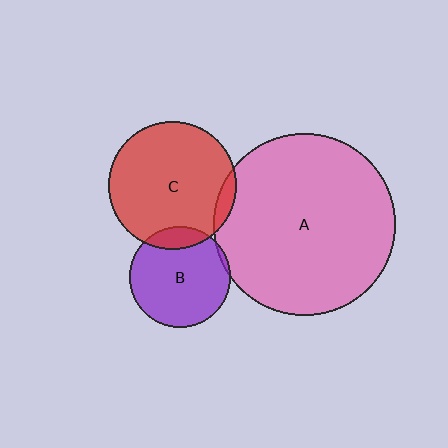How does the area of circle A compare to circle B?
Approximately 3.2 times.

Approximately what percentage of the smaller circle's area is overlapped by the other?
Approximately 15%.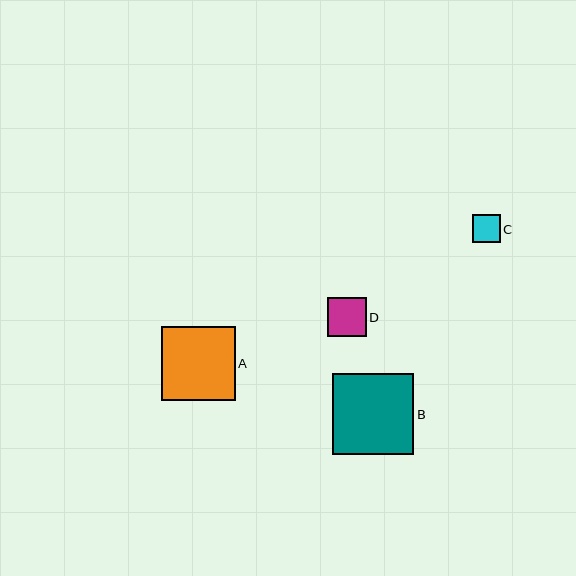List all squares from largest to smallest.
From largest to smallest: B, A, D, C.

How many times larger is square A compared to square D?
Square A is approximately 1.9 times the size of square D.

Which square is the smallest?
Square C is the smallest with a size of approximately 28 pixels.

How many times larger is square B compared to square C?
Square B is approximately 2.9 times the size of square C.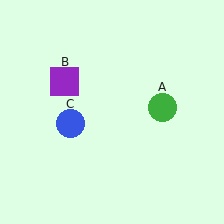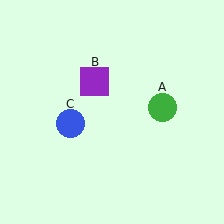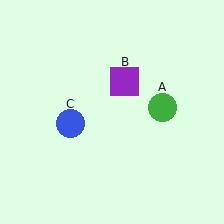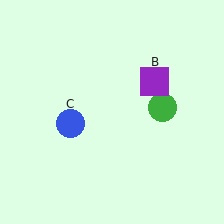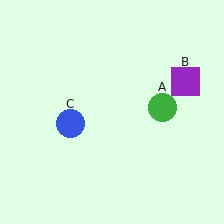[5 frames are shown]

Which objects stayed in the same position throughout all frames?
Green circle (object A) and blue circle (object C) remained stationary.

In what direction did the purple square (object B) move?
The purple square (object B) moved right.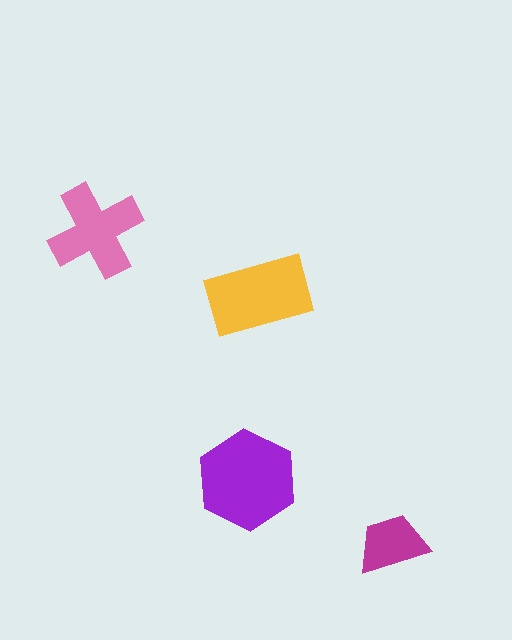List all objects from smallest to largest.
The magenta trapezoid, the pink cross, the yellow rectangle, the purple hexagon.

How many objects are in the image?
There are 4 objects in the image.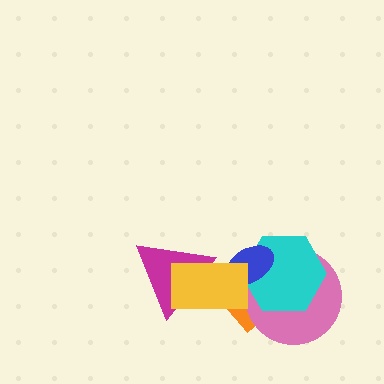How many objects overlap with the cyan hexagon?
3 objects overlap with the cyan hexagon.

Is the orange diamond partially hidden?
Yes, it is partially covered by another shape.